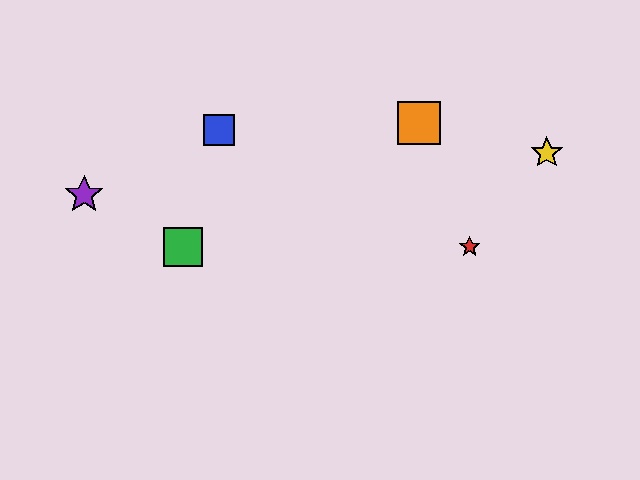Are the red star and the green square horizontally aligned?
Yes, both are at y≈247.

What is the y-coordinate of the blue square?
The blue square is at y≈130.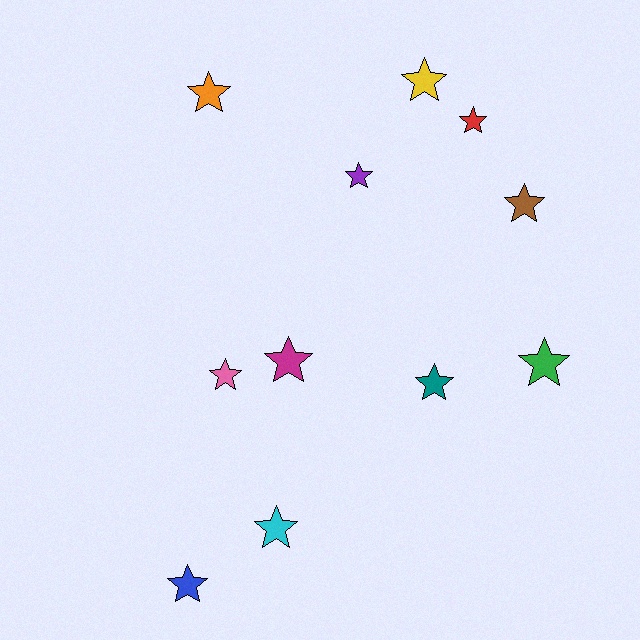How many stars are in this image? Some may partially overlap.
There are 11 stars.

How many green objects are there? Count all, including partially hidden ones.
There is 1 green object.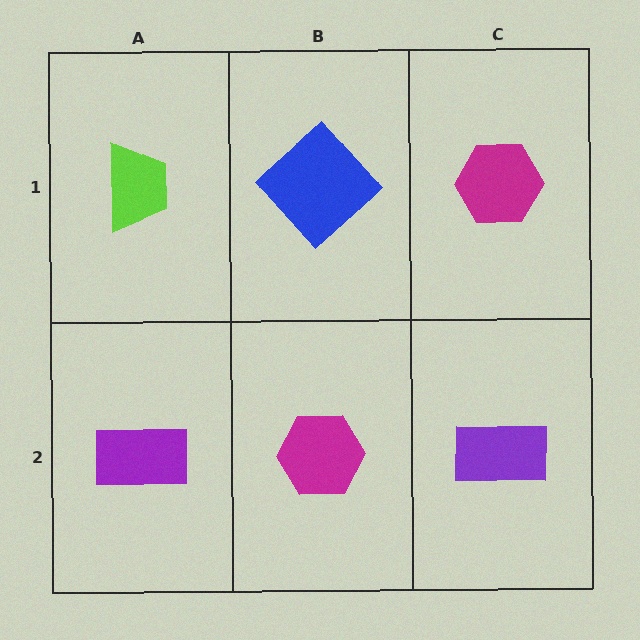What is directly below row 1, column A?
A purple rectangle.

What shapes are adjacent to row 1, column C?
A purple rectangle (row 2, column C), a blue diamond (row 1, column B).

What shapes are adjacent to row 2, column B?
A blue diamond (row 1, column B), a purple rectangle (row 2, column A), a purple rectangle (row 2, column C).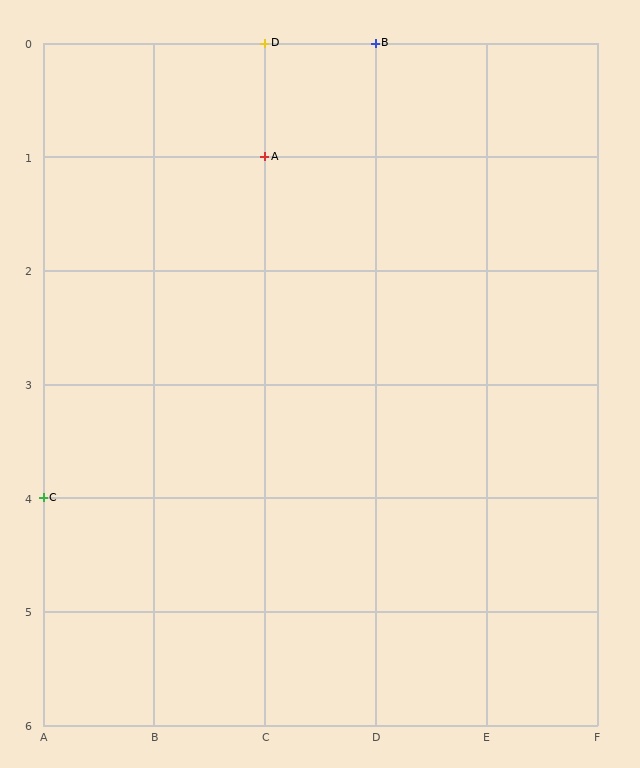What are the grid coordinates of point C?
Point C is at grid coordinates (A, 4).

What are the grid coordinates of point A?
Point A is at grid coordinates (C, 1).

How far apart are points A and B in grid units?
Points A and B are 1 column and 1 row apart (about 1.4 grid units diagonally).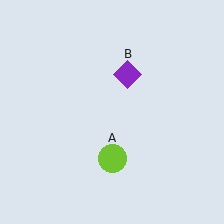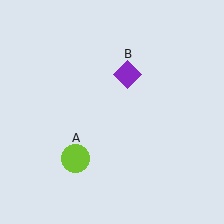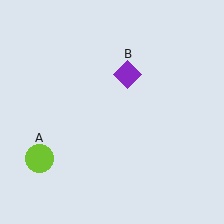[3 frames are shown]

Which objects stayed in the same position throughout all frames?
Purple diamond (object B) remained stationary.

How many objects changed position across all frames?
1 object changed position: lime circle (object A).